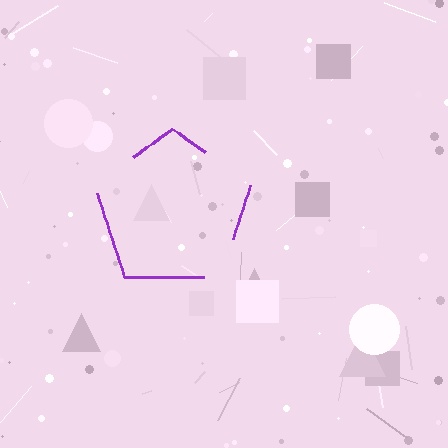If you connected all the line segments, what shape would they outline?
They would outline a pentagon.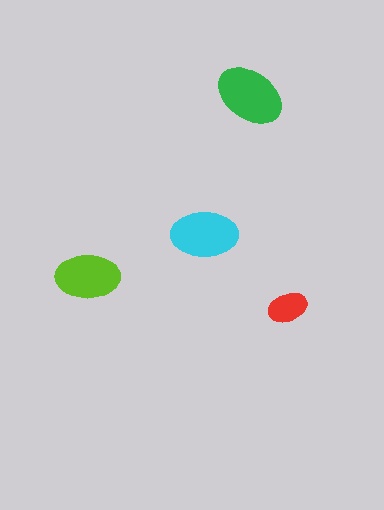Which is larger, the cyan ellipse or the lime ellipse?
The cyan one.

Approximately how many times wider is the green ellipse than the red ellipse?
About 1.5 times wider.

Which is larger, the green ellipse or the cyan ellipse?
The green one.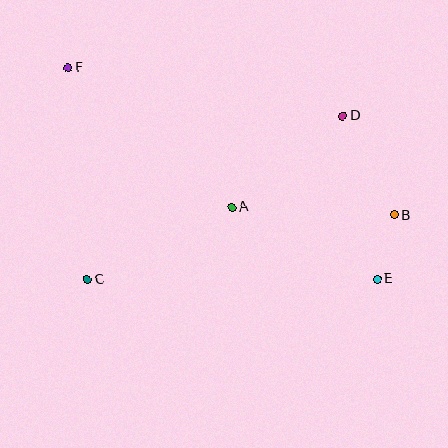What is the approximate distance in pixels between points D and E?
The distance between D and E is approximately 166 pixels.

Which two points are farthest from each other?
Points E and F are farthest from each other.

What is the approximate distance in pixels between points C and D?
The distance between C and D is approximately 303 pixels.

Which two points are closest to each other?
Points B and E are closest to each other.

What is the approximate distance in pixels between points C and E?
The distance between C and E is approximately 289 pixels.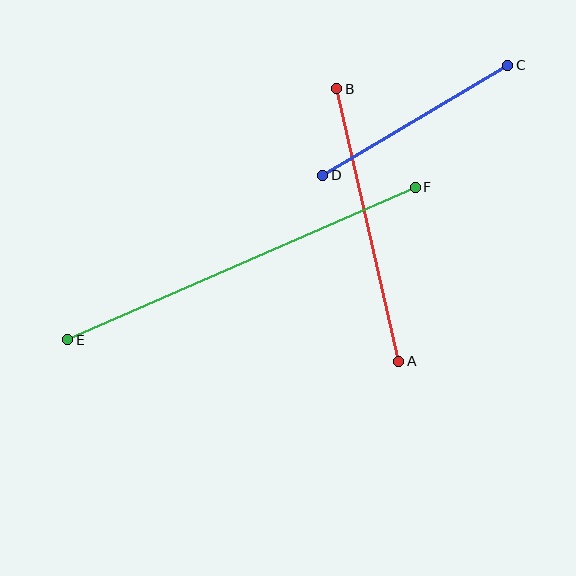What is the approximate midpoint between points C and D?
The midpoint is at approximately (415, 120) pixels.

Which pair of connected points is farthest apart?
Points E and F are farthest apart.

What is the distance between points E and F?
The distance is approximately 379 pixels.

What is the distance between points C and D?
The distance is approximately 215 pixels.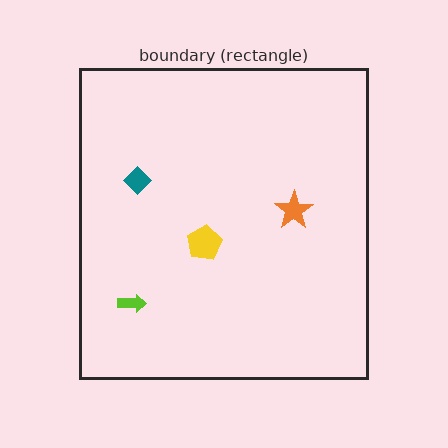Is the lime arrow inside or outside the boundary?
Inside.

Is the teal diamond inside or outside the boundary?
Inside.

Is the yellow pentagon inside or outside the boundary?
Inside.